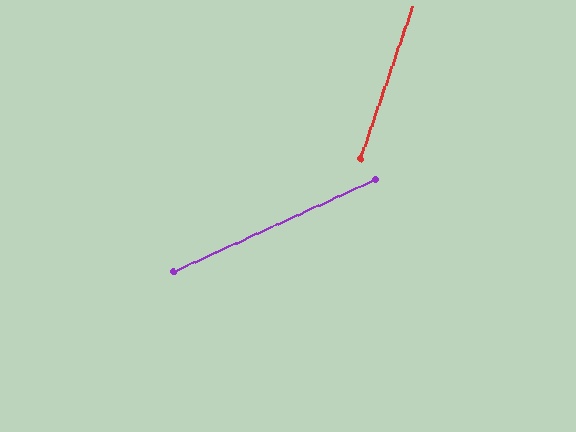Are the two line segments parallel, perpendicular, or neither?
Neither parallel nor perpendicular — they differ by about 47°.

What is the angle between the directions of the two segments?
Approximately 47 degrees.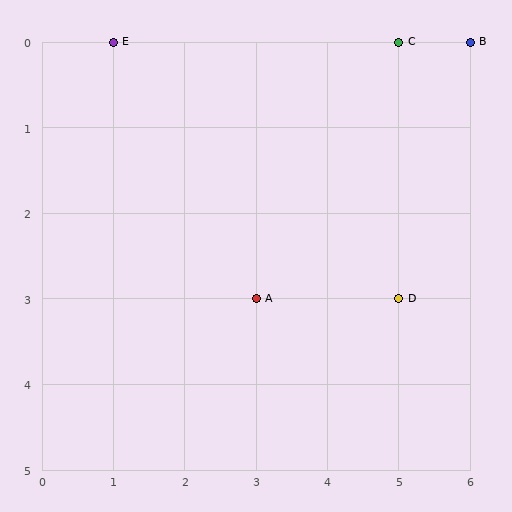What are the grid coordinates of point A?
Point A is at grid coordinates (3, 3).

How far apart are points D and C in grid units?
Points D and C are 3 rows apart.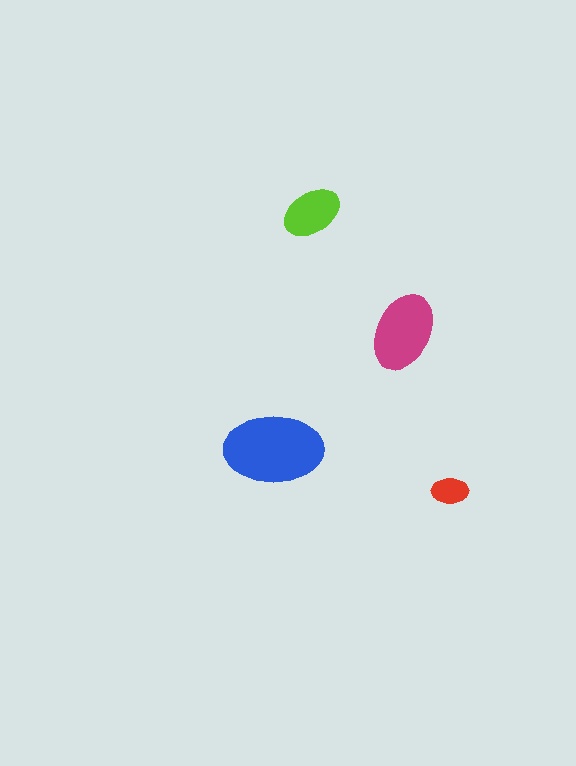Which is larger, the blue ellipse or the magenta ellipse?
The blue one.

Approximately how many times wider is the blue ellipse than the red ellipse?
About 2.5 times wider.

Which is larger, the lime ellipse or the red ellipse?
The lime one.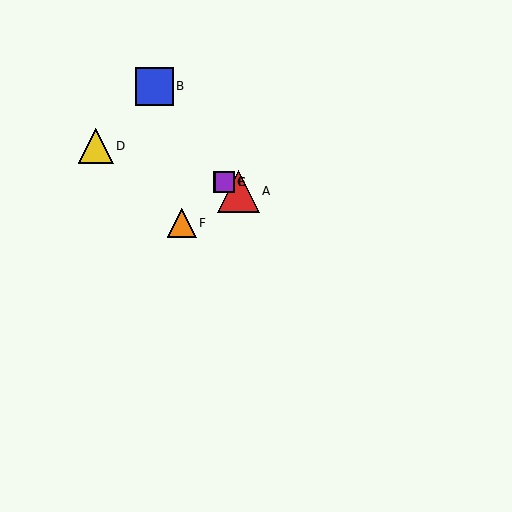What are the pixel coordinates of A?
Object A is at (238, 191).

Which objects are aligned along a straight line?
Objects A, C, E are aligned along a straight line.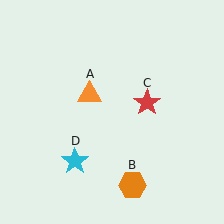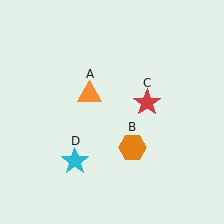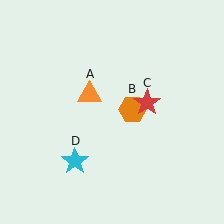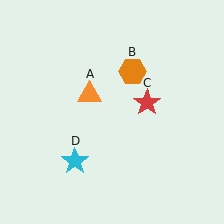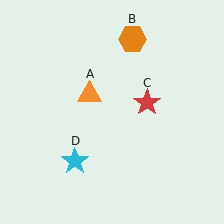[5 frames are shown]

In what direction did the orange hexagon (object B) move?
The orange hexagon (object B) moved up.